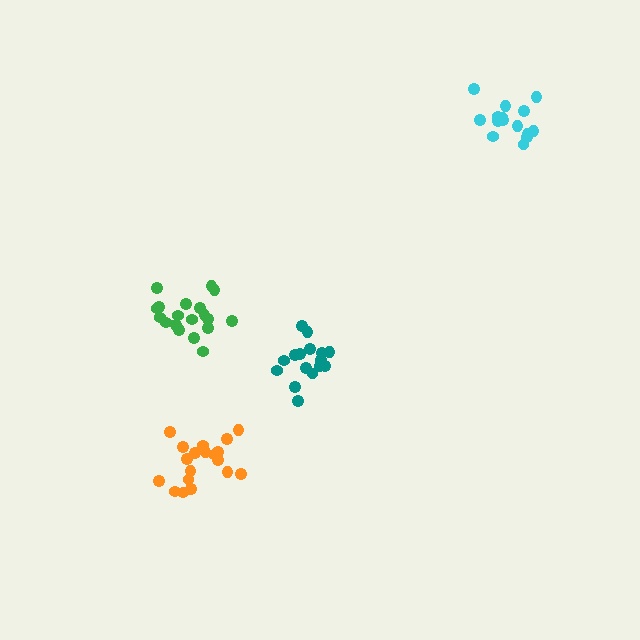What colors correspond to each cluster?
The clusters are colored: teal, orange, cyan, green.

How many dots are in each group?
Group 1: 16 dots, Group 2: 19 dots, Group 3: 15 dots, Group 4: 19 dots (69 total).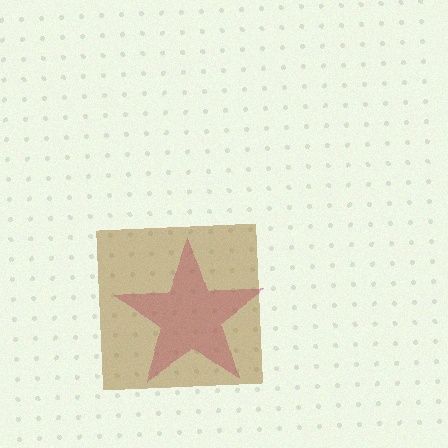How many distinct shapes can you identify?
There are 2 distinct shapes: a magenta star, a brown square.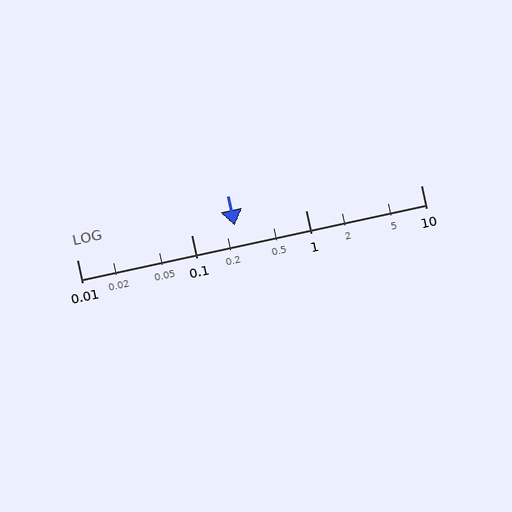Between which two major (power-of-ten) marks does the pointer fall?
The pointer is between 0.1 and 1.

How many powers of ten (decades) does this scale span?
The scale spans 3 decades, from 0.01 to 10.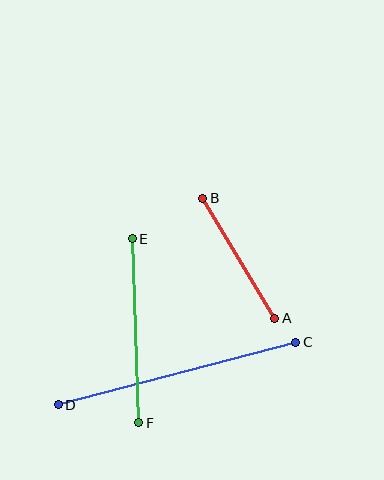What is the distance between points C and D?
The distance is approximately 246 pixels.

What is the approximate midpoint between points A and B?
The midpoint is at approximately (239, 258) pixels.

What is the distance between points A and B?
The distance is approximately 140 pixels.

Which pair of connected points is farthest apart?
Points C and D are farthest apart.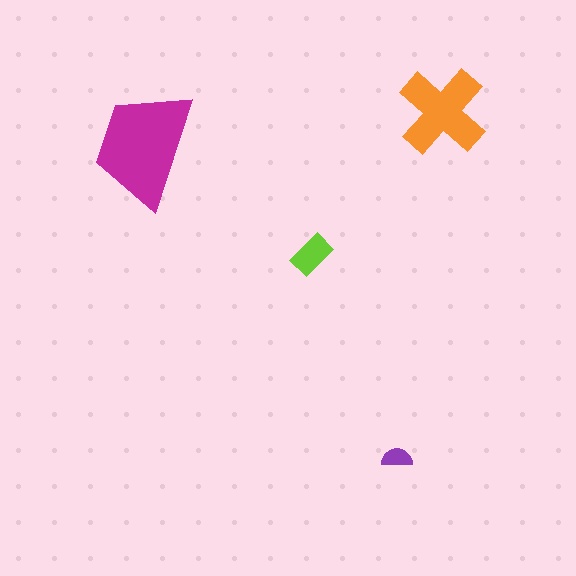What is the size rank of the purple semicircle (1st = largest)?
4th.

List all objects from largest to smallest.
The magenta trapezoid, the orange cross, the lime rectangle, the purple semicircle.